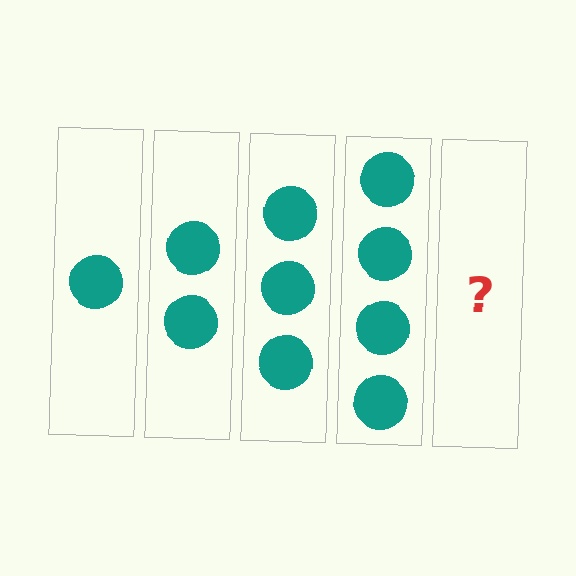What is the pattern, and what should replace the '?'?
The pattern is that each step adds one more circle. The '?' should be 5 circles.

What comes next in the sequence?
The next element should be 5 circles.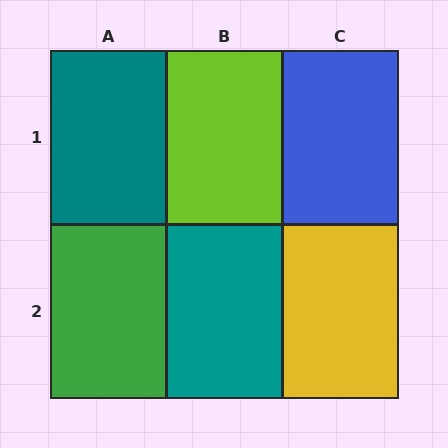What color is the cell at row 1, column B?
Lime.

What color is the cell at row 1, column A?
Teal.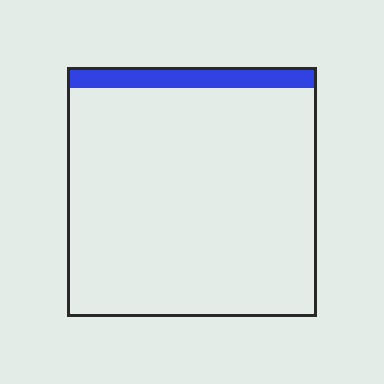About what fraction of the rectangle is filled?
About one tenth (1/10).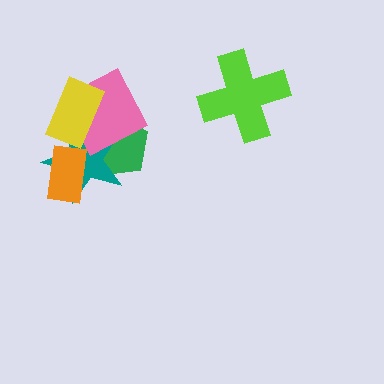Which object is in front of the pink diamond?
The yellow rectangle is in front of the pink diamond.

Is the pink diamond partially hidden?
Yes, it is partially covered by another shape.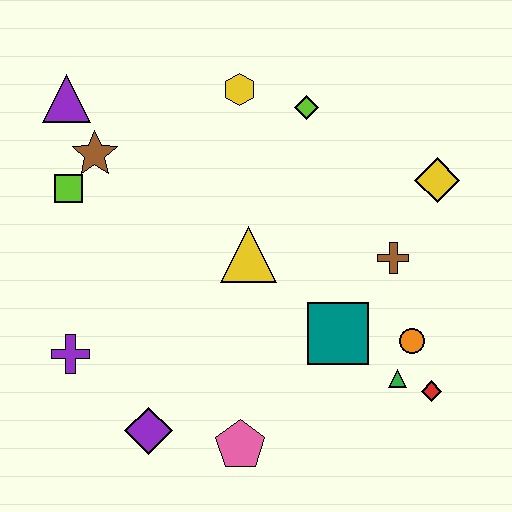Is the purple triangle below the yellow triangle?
No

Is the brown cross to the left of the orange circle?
Yes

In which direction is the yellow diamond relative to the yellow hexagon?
The yellow diamond is to the right of the yellow hexagon.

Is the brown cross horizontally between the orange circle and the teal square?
Yes